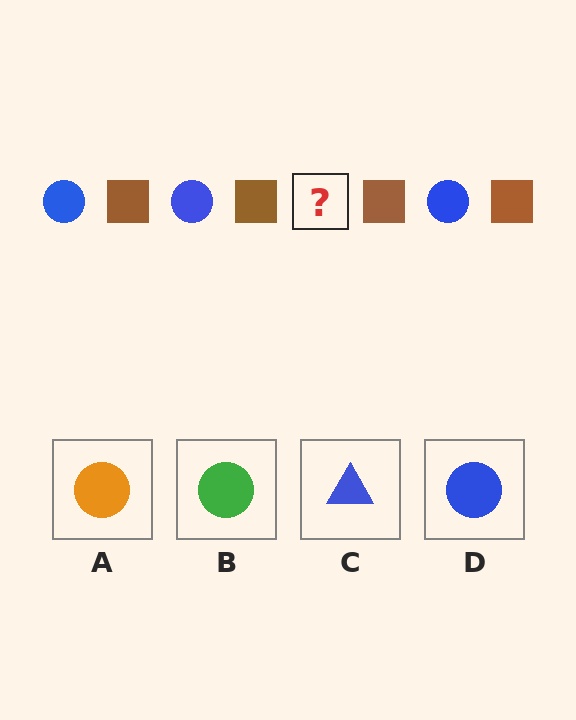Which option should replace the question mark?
Option D.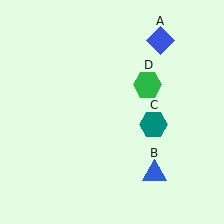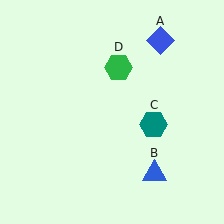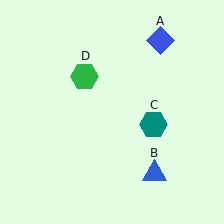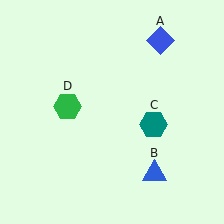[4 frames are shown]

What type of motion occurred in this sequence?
The green hexagon (object D) rotated counterclockwise around the center of the scene.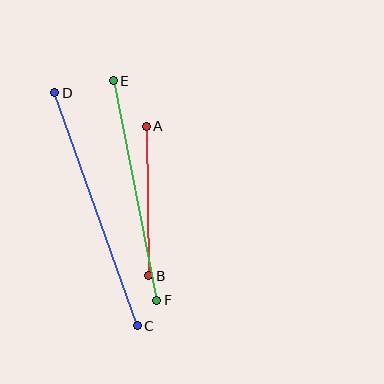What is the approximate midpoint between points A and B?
The midpoint is at approximately (147, 201) pixels.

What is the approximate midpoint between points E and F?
The midpoint is at approximately (135, 191) pixels.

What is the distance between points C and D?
The distance is approximately 247 pixels.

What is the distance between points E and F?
The distance is approximately 224 pixels.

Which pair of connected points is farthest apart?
Points C and D are farthest apart.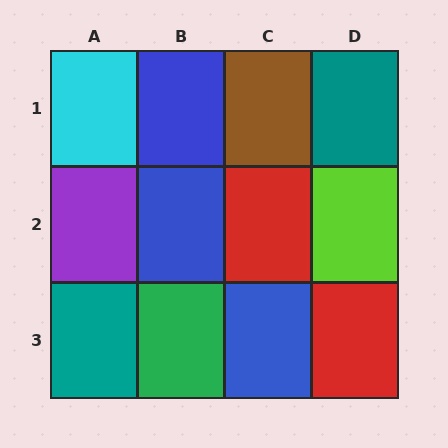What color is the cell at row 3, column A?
Teal.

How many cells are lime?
1 cell is lime.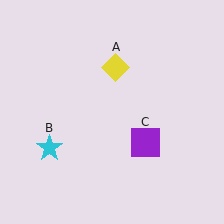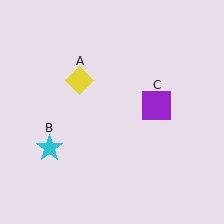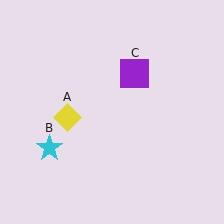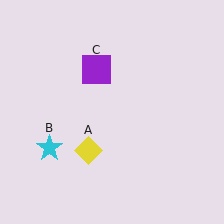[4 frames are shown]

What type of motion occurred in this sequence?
The yellow diamond (object A), purple square (object C) rotated counterclockwise around the center of the scene.